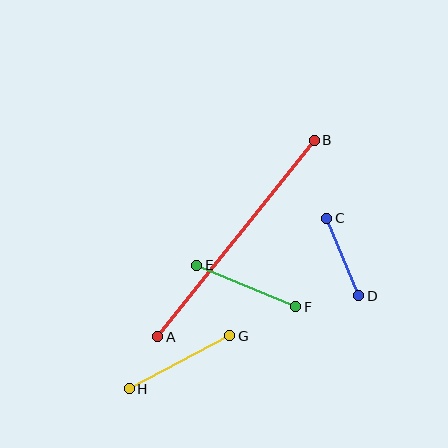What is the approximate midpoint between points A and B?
The midpoint is at approximately (236, 239) pixels.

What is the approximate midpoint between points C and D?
The midpoint is at approximately (343, 257) pixels.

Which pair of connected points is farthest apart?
Points A and B are farthest apart.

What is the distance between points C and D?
The distance is approximately 84 pixels.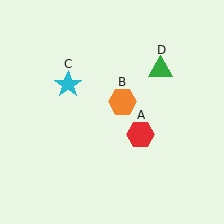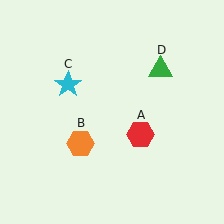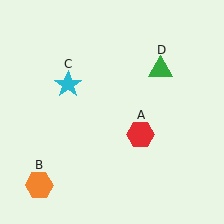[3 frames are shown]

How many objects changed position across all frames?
1 object changed position: orange hexagon (object B).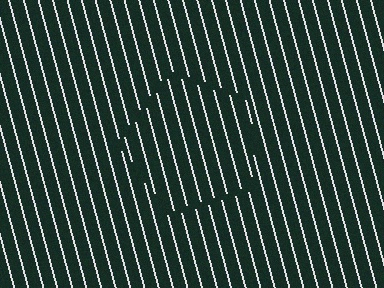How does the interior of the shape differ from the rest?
The interior of the shape contains the same grating, shifted by half a period — the contour is defined by the phase discontinuity where line-ends from the inner and outer gratings abut.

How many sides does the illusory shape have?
5 sides — the line-ends trace a pentagon.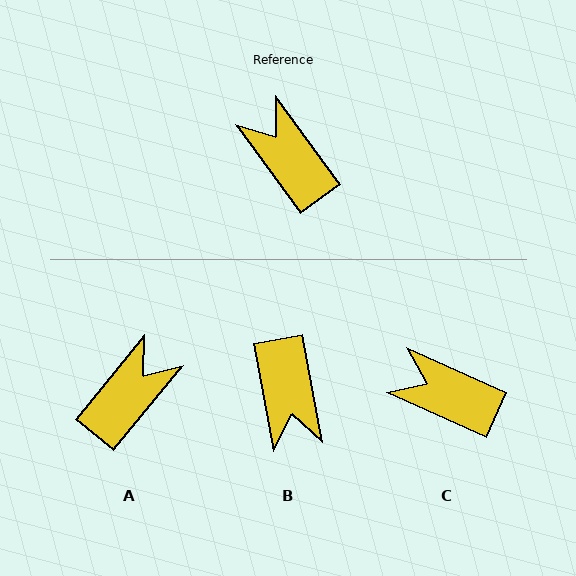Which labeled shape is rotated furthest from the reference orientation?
B, about 154 degrees away.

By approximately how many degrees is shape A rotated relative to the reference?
Approximately 75 degrees clockwise.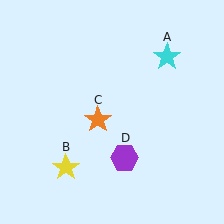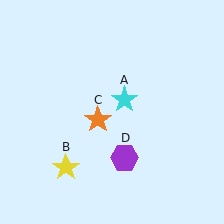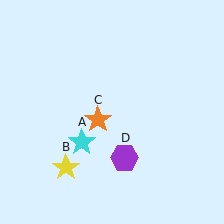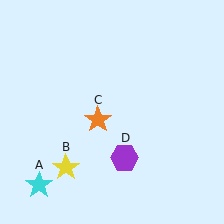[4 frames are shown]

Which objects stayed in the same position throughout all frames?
Yellow star (object B) and orange star (object C) and purple hexagon (object D) remained stationary.